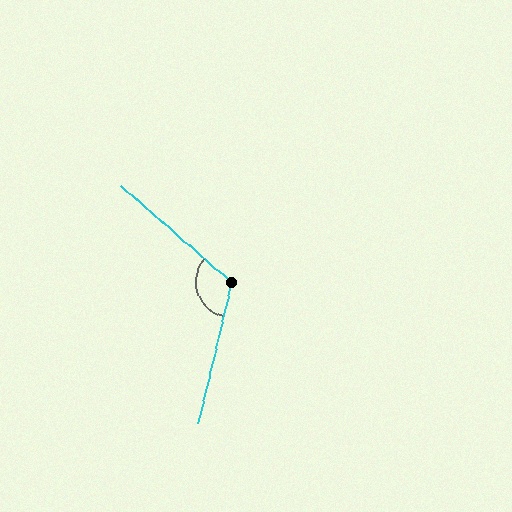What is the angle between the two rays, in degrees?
Approximately 118 degrees.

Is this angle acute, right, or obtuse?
It is obtuse.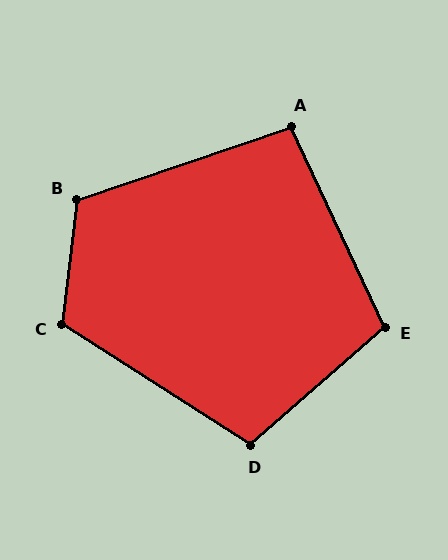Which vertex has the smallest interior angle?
A, at approximately 96 degrees.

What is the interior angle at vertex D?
Approximately 106 degrees (obtuse).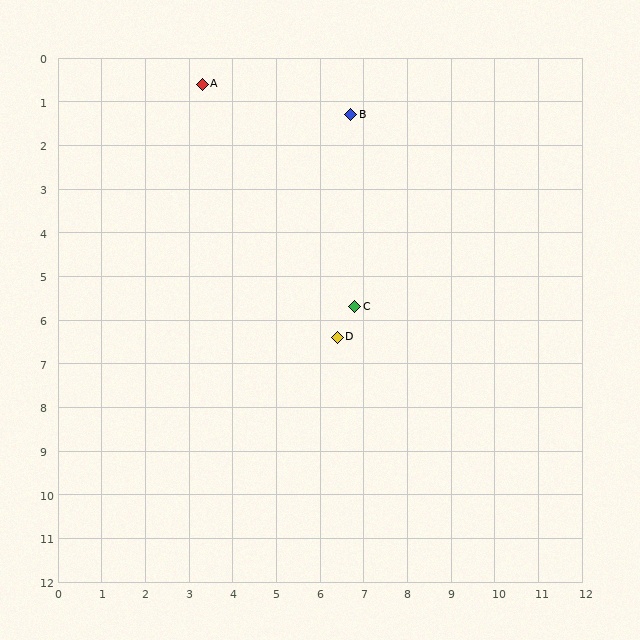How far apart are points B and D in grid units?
Points B and D are about 5.1 grid units apart.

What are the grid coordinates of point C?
Point C is at approximately (6.8, 5.7).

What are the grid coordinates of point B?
Point B is at approximately (6.7, 1.3).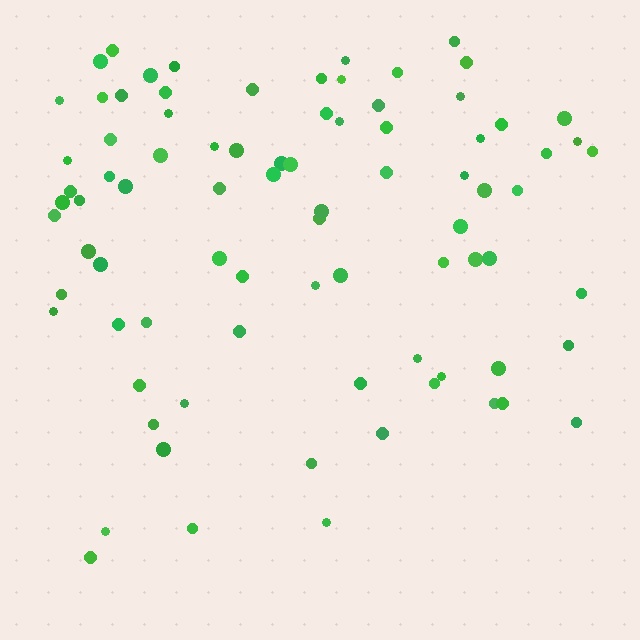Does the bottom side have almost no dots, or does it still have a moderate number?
Still a moderate number, just noticeably fewer than the top.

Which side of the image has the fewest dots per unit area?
The bottom.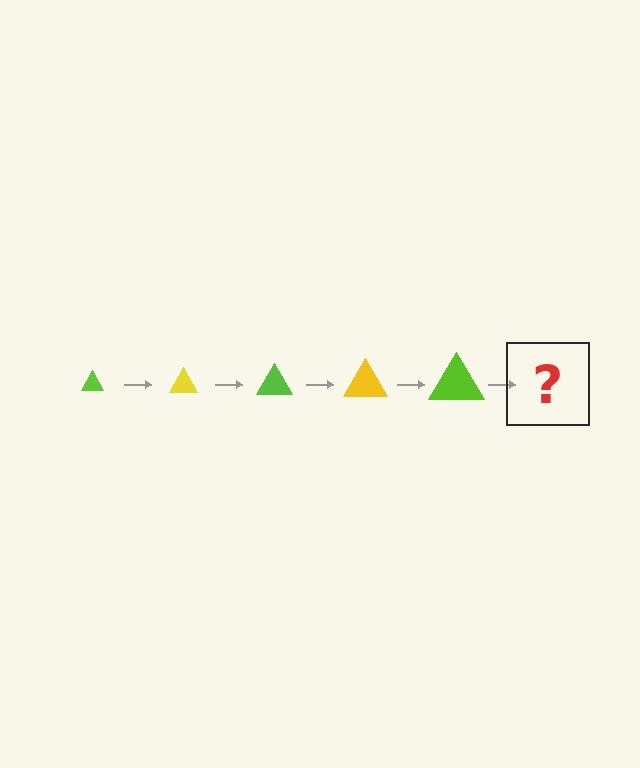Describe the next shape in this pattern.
It should be a yellow triangle, larger than the previous one.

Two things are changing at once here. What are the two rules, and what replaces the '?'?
The two rules are that the triangle grows larger each step and the color cycles through lime and yellow. The '?' should be a yellow triangle, larger than the previous one.